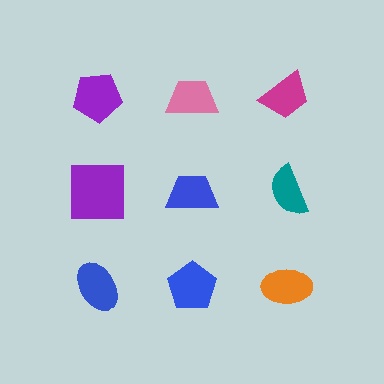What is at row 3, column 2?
A blue pentagon.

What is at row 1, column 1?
A purple pentagon.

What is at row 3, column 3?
An orange ellipse.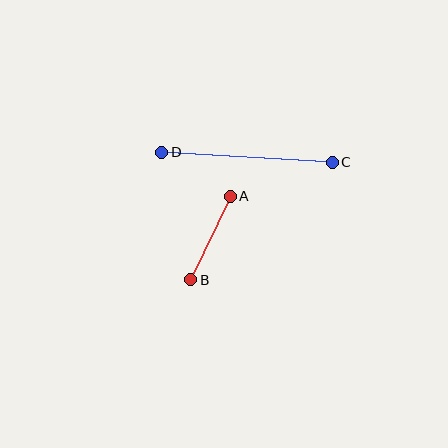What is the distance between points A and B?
The distance is approximately 92 pixels.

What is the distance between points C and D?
The distance is approximately 171 pixels.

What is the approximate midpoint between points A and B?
The midpoint is at approximately (210, 238) pixels.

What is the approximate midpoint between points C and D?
The midpoint is at approximately (247, 157) pixels.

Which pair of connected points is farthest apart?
Points C and D are farthest apart.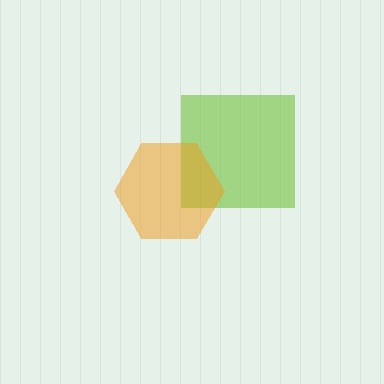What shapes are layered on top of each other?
The layered shapes are: a lime square, an orange hexagon.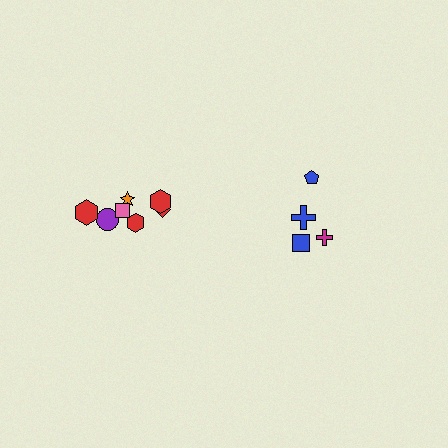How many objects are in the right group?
There are 4 objects.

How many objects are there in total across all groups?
There are 11 objects.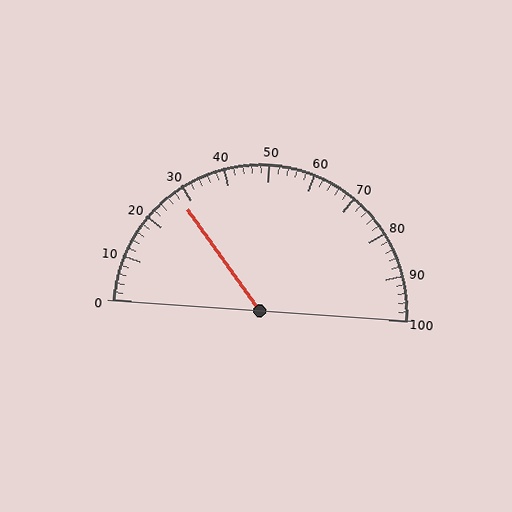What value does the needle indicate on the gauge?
The needle indicates approximately 28.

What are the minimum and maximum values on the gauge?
The gauge ranges from 0 to 100.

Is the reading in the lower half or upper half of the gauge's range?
The reading is in the lower half of the range (0 to 100).